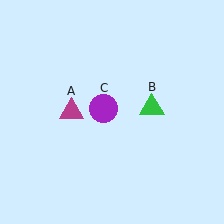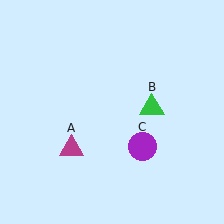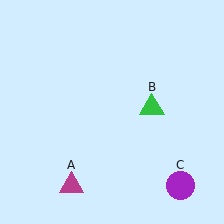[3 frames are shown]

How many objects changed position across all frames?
2 objects changed position: magenta triangle (object A), purple circle (object C).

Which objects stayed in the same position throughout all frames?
Green triangle (object B) remained stationary.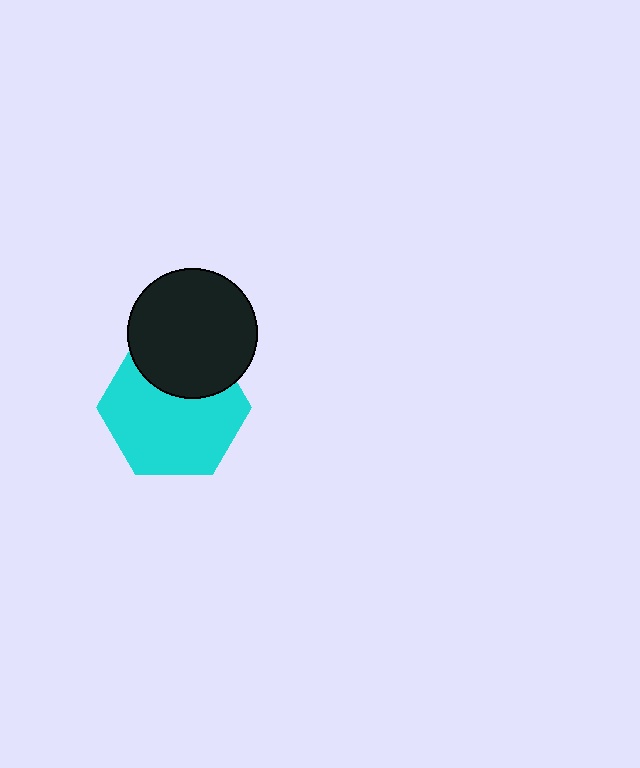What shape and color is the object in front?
The object in front is a black circle.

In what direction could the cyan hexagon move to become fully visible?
The cyan hexagon could move down. That would shift it out from behind the black circle entirely.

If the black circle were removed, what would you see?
You would see the complete cyan hexagon.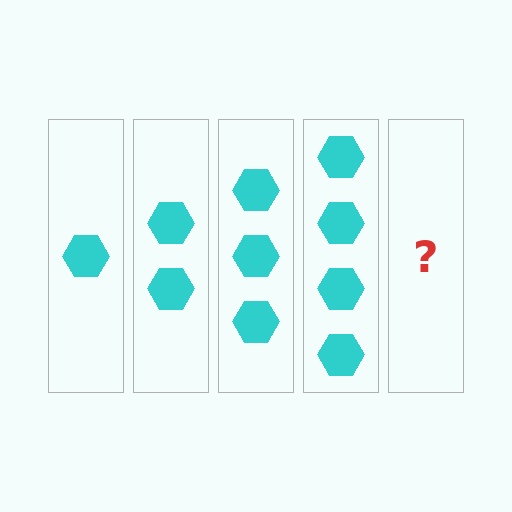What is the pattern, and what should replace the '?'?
The pattern is that each step adds one more hexagon. The '?' should be 5 hexagons.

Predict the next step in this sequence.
The next step is 5 hexagons.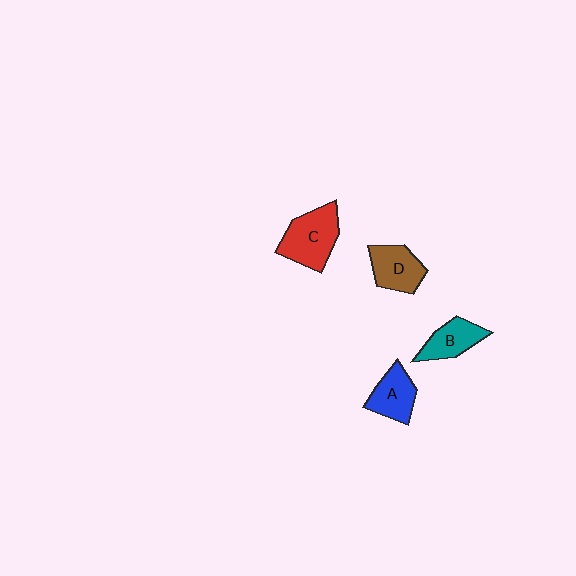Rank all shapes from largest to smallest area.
From largest to smallest: C (red), D (brown), A (blue), B (teal).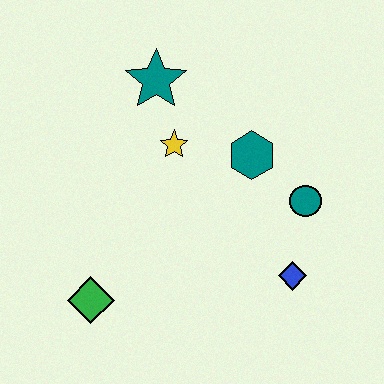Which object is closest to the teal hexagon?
The teal circle is closest to the teal hexagon.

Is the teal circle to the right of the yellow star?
Yes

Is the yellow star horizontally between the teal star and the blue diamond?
Yes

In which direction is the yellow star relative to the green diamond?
The yellow star is above the green diamond.